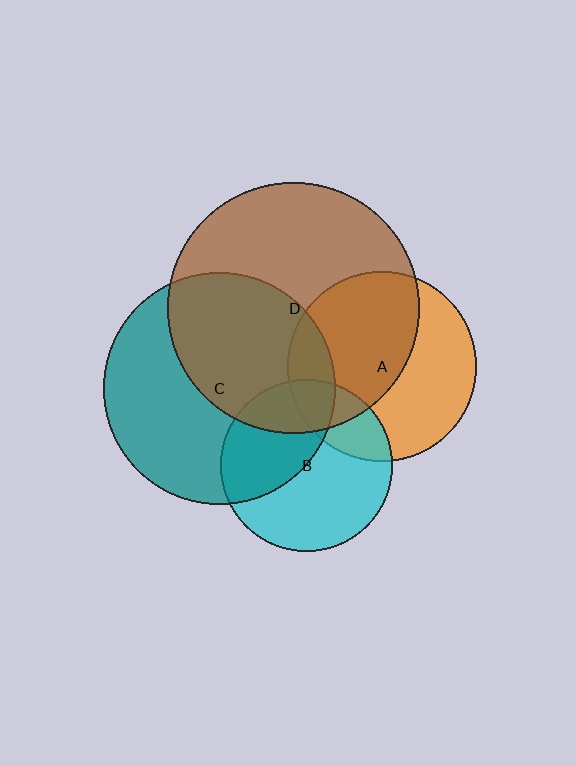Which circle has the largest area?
Circle D (brown).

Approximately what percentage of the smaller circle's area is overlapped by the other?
Approximately 15%.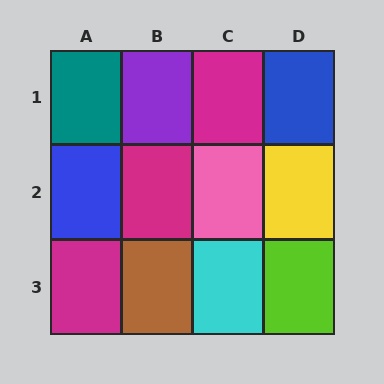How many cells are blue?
2 cells are blue.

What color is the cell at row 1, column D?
Blue.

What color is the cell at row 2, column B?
Magenta.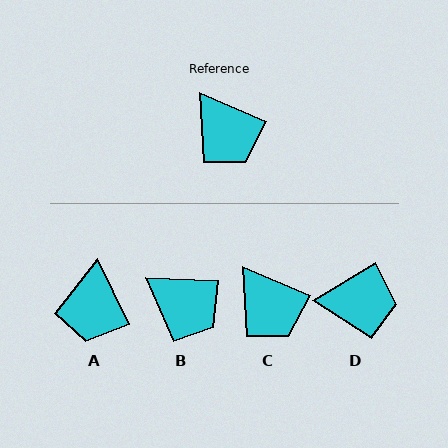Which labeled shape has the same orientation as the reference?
C.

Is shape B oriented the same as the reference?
No, it is off by about 21 degrees.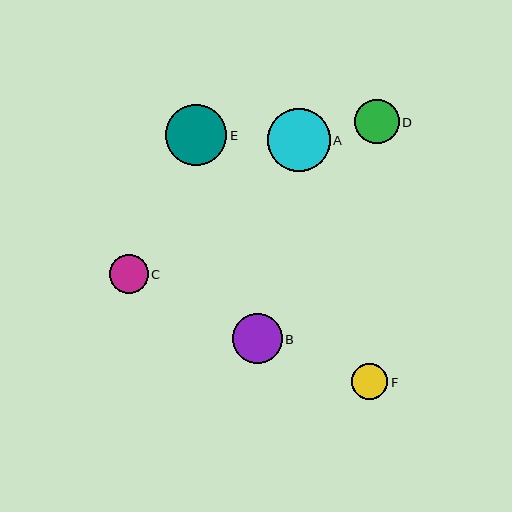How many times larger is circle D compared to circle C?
Circle D is approximately 1.1 times the size of circle C.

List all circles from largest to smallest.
From largest to smallest: A, E, B, D, C, F.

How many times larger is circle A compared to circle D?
Circle A is approximately 1.4 times the size of circle D.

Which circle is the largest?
Circle A is the largest with a size of approximately 63 pixels.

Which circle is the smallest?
Circle F is the smallest with a size of approximately 36 pixels.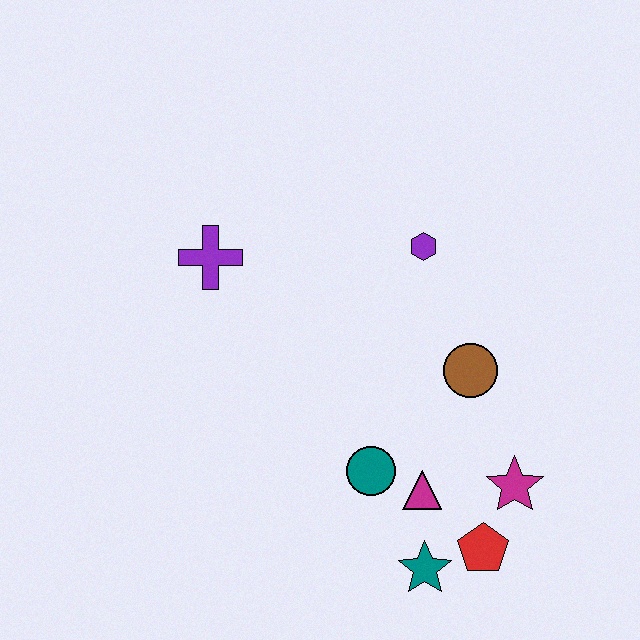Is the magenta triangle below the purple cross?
Yes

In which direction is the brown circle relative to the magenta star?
The brown circle is above the magenta star.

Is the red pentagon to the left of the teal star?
No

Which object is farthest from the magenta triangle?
The purple cross is farthest from the magenta triangle.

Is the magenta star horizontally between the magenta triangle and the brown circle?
No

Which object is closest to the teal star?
The red pentagon is closest to the teal star.